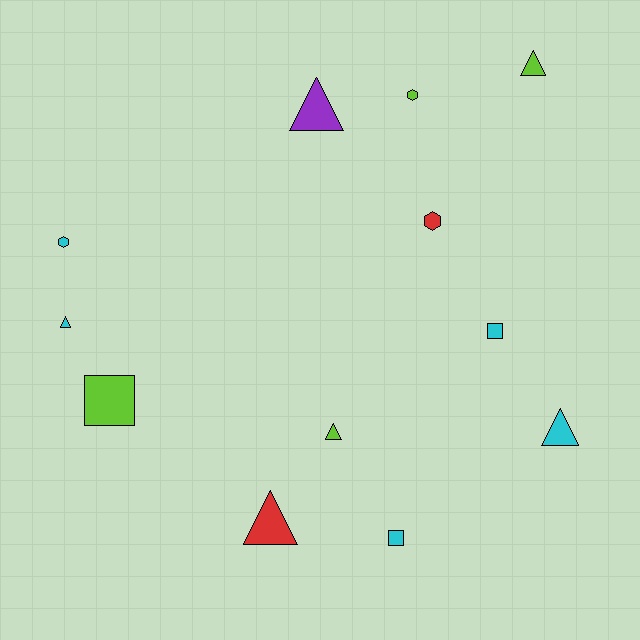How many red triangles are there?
There is 1 red triangle.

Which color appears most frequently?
Cyan, with 5 objects.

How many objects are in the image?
There are 12 objects.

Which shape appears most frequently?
Triangle, with 6 objects.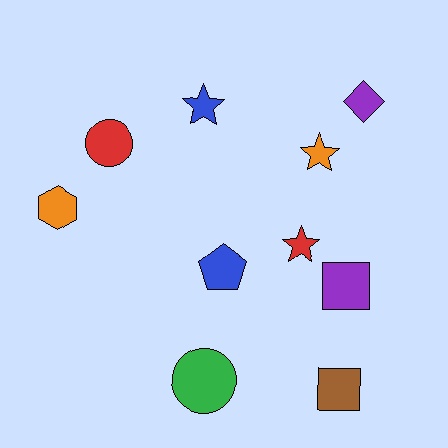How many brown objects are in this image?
There is 1 brown object.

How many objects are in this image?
There are 10 objects.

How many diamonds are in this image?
There is 1 diamond.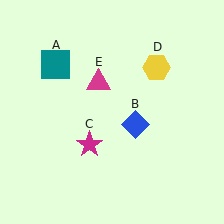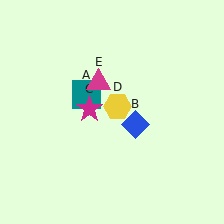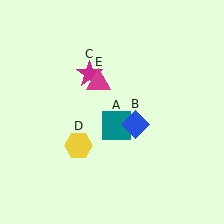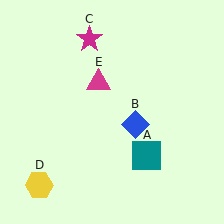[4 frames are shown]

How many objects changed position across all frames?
3 objects changed position: teal square (object A), magenta star (object C), yellow hexagon (object D).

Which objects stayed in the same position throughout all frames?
Blue diamond (object B) and magenta triangle (object E) remained stationary.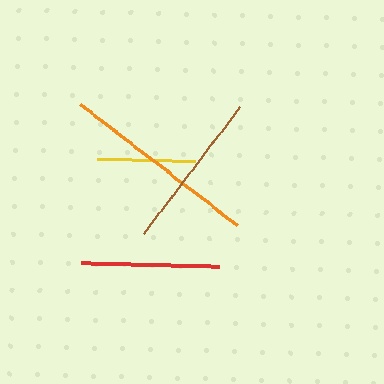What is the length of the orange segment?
The orange segment is approximately 198 pixels long.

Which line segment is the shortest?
The yellow line is the shortest at approximately 98 pixels.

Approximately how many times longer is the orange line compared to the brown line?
The orange line is approximately 1.2 times the length of the brown line.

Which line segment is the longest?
The orange line is the longest at approximately 198 pixels.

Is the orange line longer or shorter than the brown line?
The orange line is longer than the brown line.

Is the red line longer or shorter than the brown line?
The brown line is longer than the red line.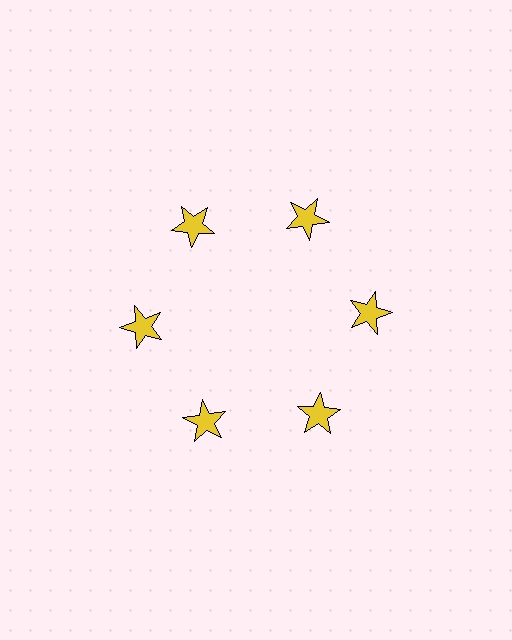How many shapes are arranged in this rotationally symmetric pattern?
There are 6 shapes, arranged in 6 groups of 1.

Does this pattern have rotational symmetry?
Yes, this pattern has 6-fold rotational symmetry. It looks the same after rotating 60 degrees around the center.